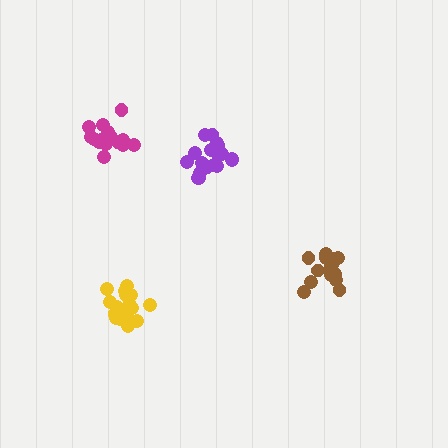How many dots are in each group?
Group 1: 20 dots, Group 2: 15 dots, Group 3: 19 dots, Group 4: 19 dots (73 total).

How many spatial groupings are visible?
There are 4 spatial groupings.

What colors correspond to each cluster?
The clusters are colored: yellow, brown, purple, magenta.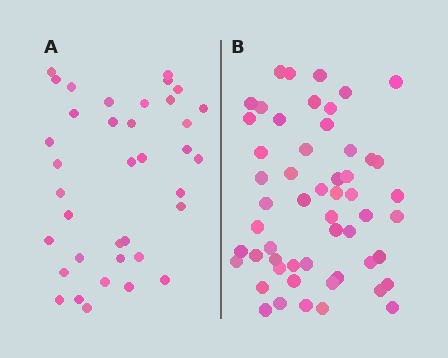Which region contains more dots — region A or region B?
Region B (the right region) has more dots.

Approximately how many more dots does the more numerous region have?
Region B has approximately 15 more dots than region A.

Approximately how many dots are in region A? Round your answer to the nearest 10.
About 40 dots. (The exact count is 37, which rounds to 40.)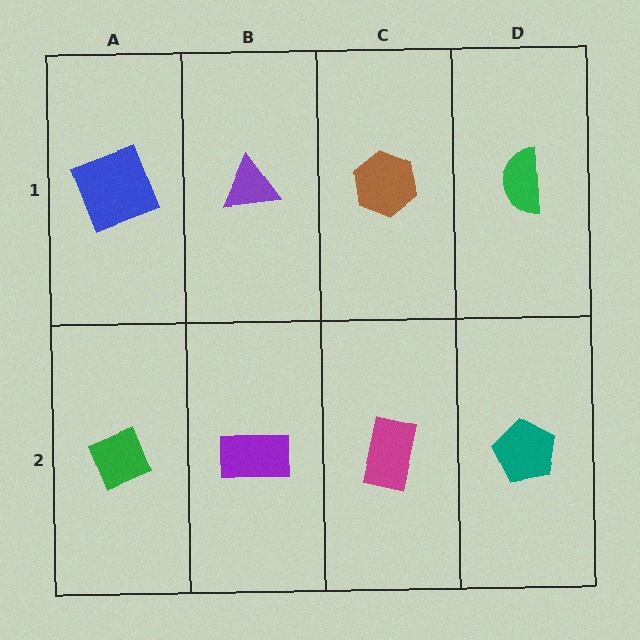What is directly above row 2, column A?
A blue square.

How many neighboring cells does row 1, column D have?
2.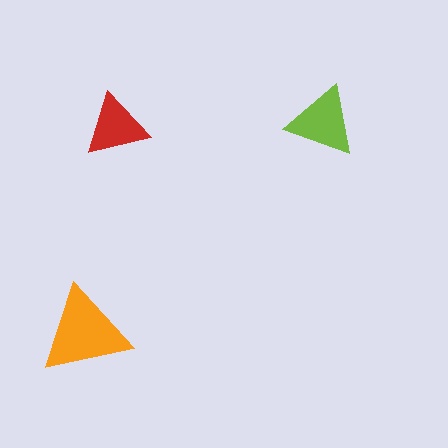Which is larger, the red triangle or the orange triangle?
The orange one.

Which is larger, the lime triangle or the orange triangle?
The orange one.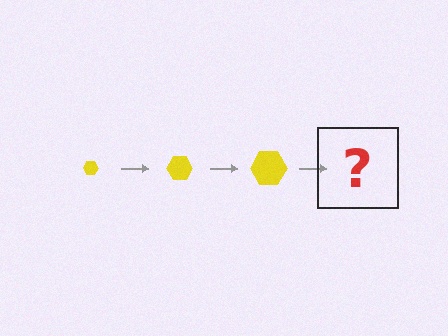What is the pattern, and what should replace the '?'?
The pattern is that the hexagon gets progressively larger each step. The '?' should be a yellow hexagon, larger than the previous one.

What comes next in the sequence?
The next element should be a yellow hexagon, larger than the previous one.